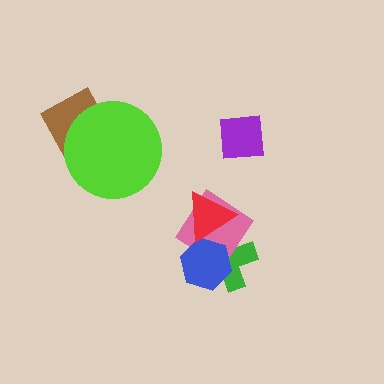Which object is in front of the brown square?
The lime circle is in front of the brown square.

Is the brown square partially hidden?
Yes, it is partially covered by another shape.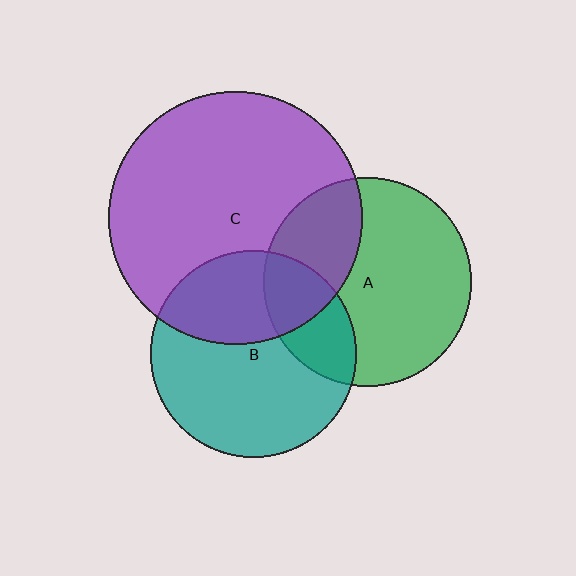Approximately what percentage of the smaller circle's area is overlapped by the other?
Approximately 30%.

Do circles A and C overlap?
Yes.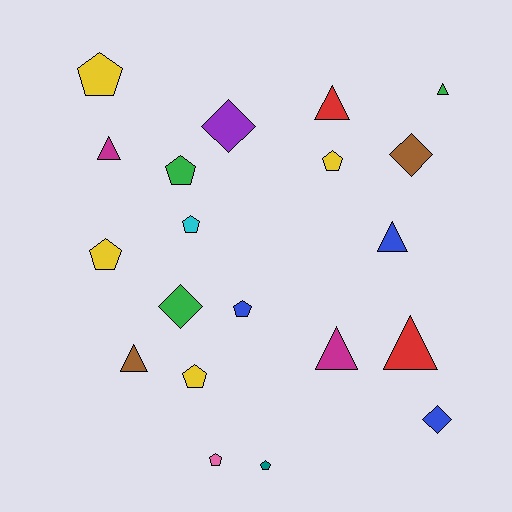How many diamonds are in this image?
There are 4 diamonds.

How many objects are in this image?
There are 20 objects.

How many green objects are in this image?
There are 3 green objects.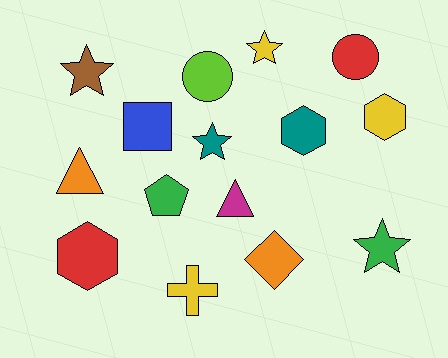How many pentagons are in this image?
There is 1 pentagon.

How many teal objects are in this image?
There are 2 teal objects.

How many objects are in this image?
There are 15 objects.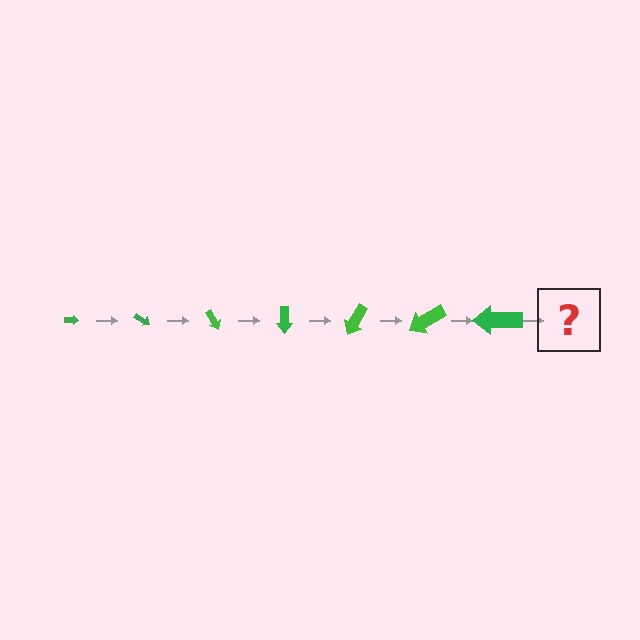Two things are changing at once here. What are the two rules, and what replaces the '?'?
The two rules are that the arrow grows larger each step and it rotates 30 degrees each step. The '?' should be an arrow, larger than the previous one and rotated 210 degrees from the start.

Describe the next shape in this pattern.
It should be an arrow, larger than the previous one and rotated 210 degrees from the start.